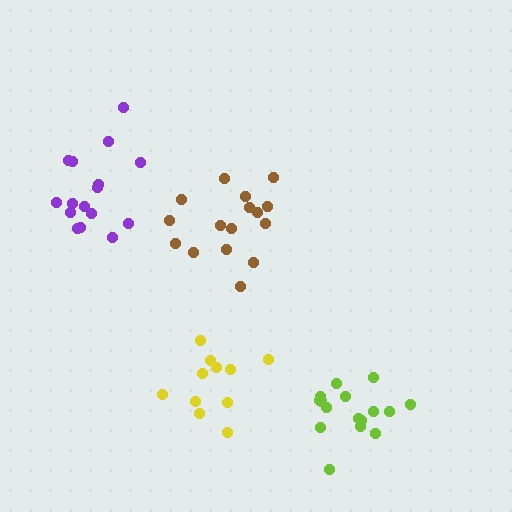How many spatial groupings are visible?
There are 4 spatial groupings.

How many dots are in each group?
Group 1: 11 dots, Group 2: 16 dots, Group 3: 16 dots, Group 4: 16 dots (59 total).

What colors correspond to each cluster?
The clusters are colored: yellow, lime, purple, brown.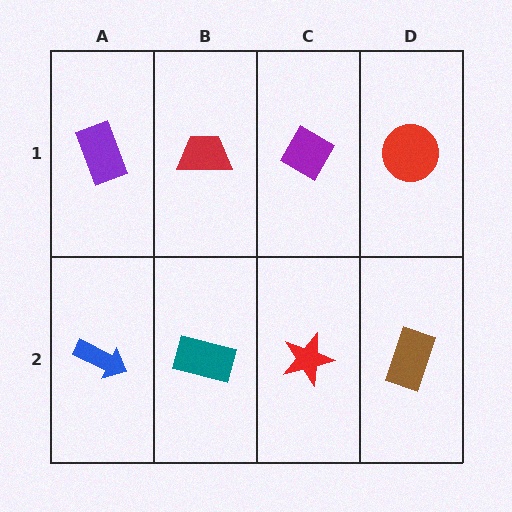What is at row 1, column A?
A purple rectangle.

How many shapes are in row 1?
4 shapes.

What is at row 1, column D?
A red circle.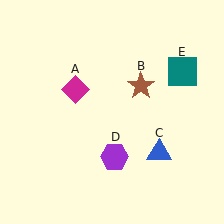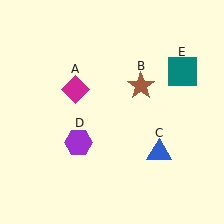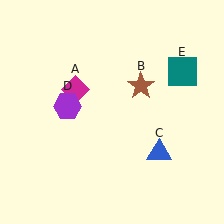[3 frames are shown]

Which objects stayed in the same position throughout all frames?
Magenta diamond (object A) and brown star (object B) and blue triangle (object C) and teal square (object E) remained stationary.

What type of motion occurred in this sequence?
The purple hexagon (object D) rotated clockwise around the center of the scene.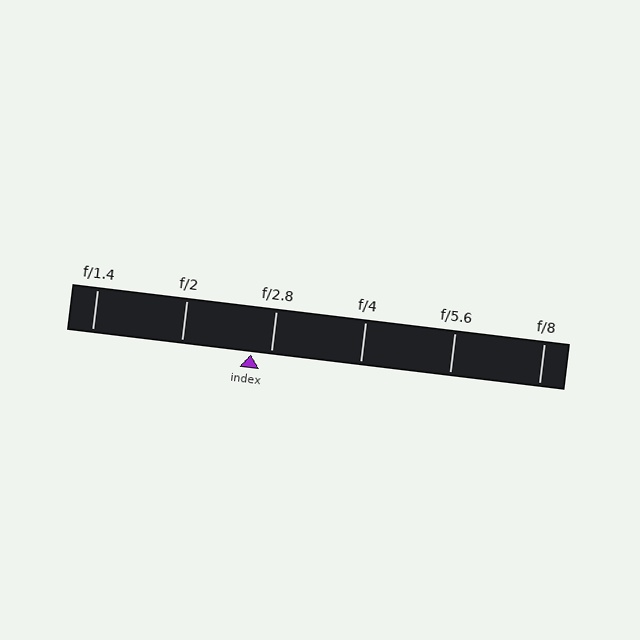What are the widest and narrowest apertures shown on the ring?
The widest aperture shown is f/1.4 and the narrowest is f/8.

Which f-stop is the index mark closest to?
The index mark is closest to f/2.8.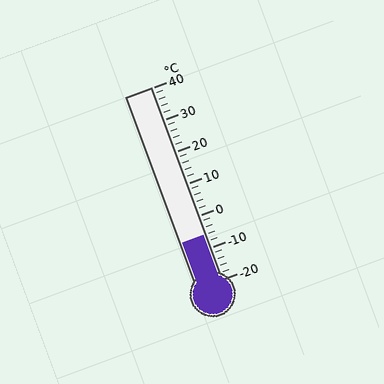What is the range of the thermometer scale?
The thermometer scale ranges from -20°C to 40°C.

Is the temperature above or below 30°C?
The temperature is below 30°C.